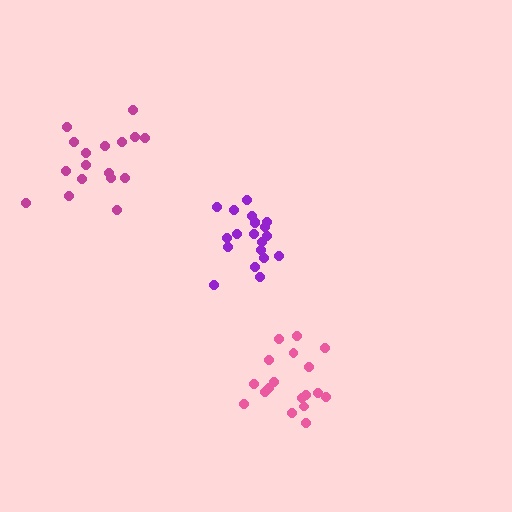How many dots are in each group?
Group 1: 17 dots, Group 2: 18 dots, Group 3: 20 dots (55 total).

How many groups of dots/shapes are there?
There are 3 groups.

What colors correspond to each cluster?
The clusters are colored: magenta, pink, purple.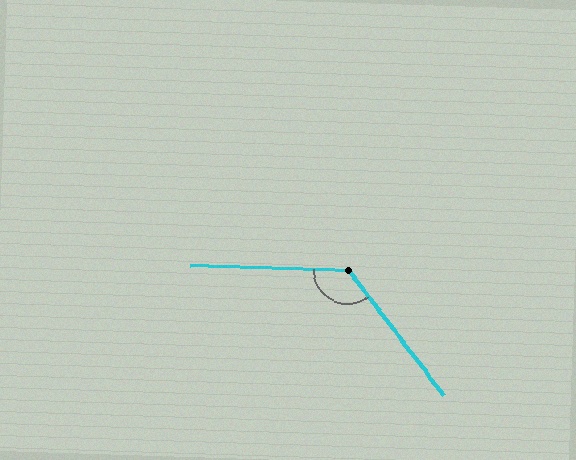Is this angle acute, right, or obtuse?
It is obtuse.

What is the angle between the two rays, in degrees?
Approximately 128 degrees.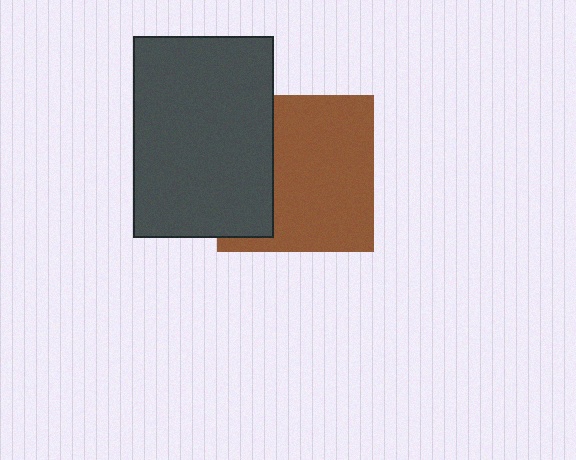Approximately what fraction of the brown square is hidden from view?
Roughly 33% of the brown square is hidden behind the dark gray rectangle.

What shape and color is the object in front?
The object in front is a dark gray rectangle.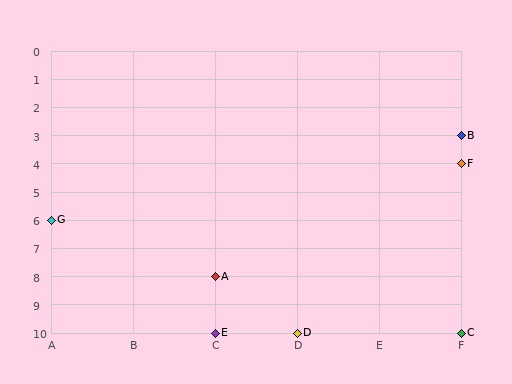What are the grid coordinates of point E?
Point E is at grid coordinates (C, 10).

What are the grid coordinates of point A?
Point A is at grid coordinates (C, 8).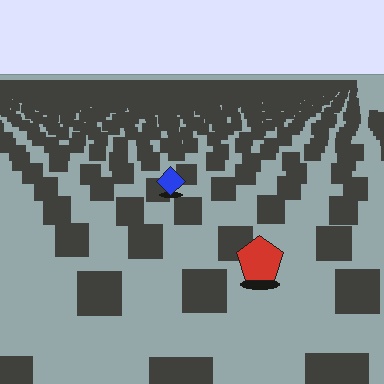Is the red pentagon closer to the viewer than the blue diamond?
Yes. The red pentagon is closer — you can tell from the texture gradient: the ground texture is coarser near it.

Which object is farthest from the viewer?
The blue diamond is farthest from the viewer. It appears smaller and the ground texture around it is denser.